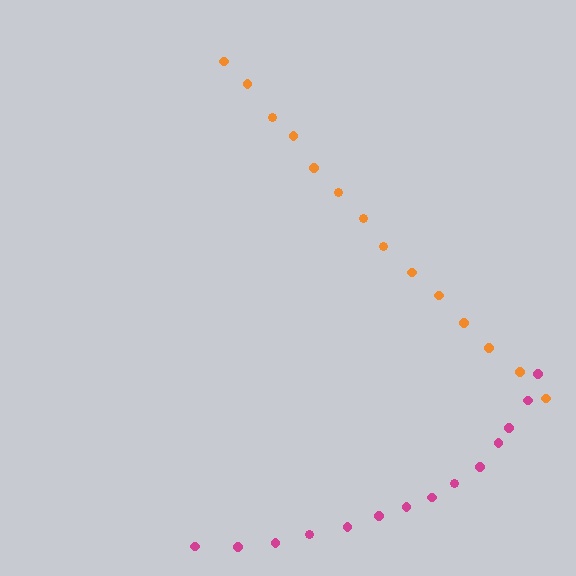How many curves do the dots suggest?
There are 2 distinct paths.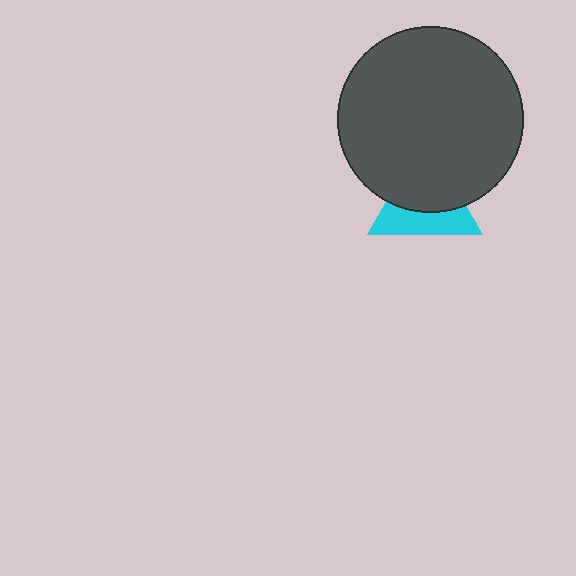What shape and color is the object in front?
The object in front is a dark gray circle.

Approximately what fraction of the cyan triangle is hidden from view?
Roughly 55% of the cyan triangle is hidden behind the dark gray circle.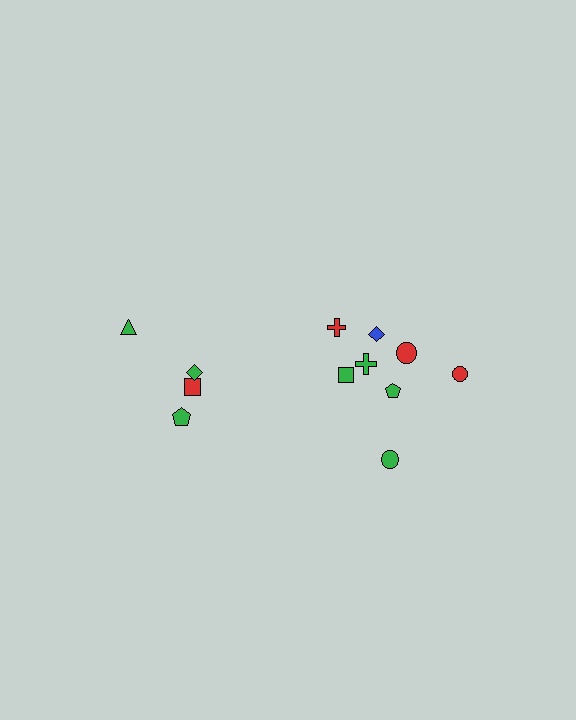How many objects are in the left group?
There are 4 objects.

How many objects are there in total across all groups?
There are 12 objects.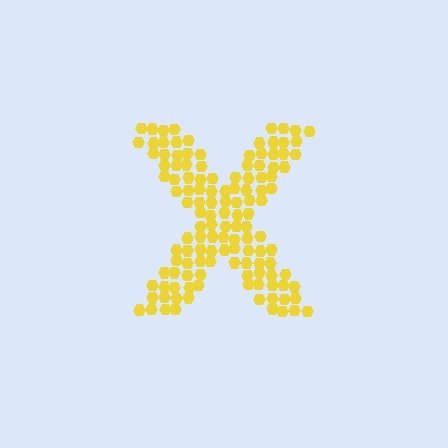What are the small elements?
The small elements are hexagons.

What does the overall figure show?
The overall figure shows the letter X.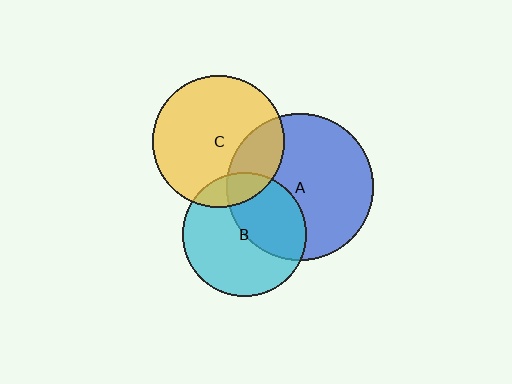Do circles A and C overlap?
Yes.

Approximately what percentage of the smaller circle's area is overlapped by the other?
Approximately 25%.